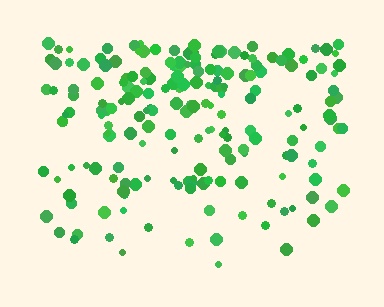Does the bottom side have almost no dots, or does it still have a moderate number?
Still a moderate number, just noticeably fewer than the top.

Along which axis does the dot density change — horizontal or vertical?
Vertical.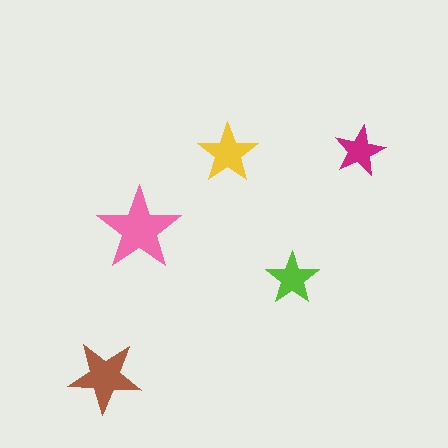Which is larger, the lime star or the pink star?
The pink one.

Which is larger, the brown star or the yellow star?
The brown one.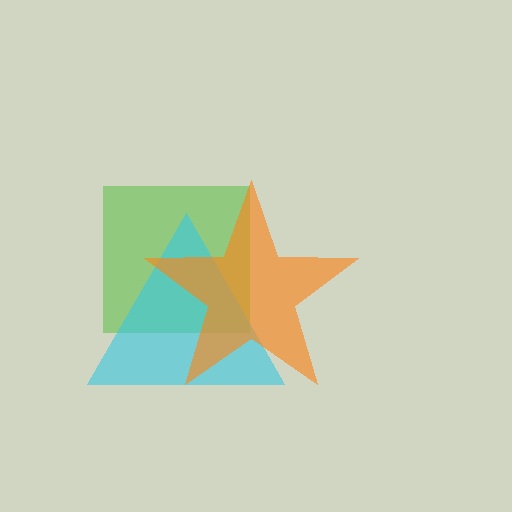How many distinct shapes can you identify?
There are 3 distinct shapes: a lime square, a cyan triangle, an orange star.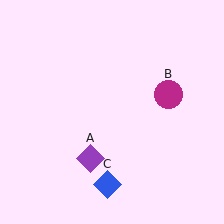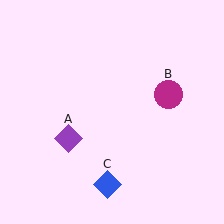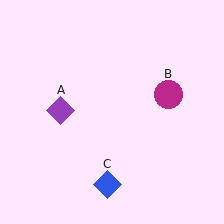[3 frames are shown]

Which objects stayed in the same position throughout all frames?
Magenta circle (object B) and blue diamond (object C) remained stationary.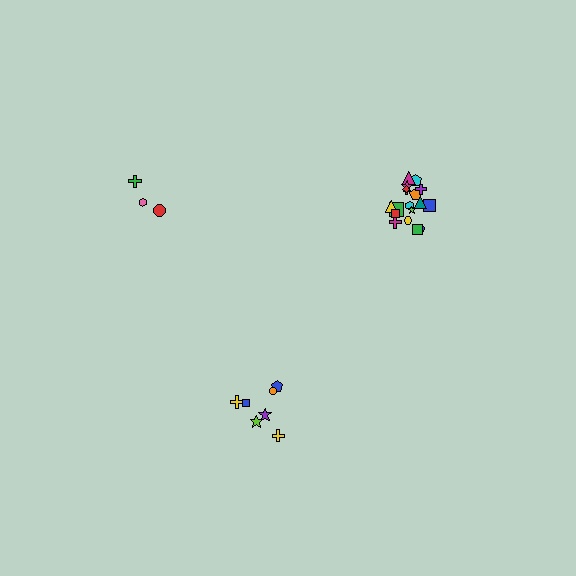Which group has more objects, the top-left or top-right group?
The top-right group.